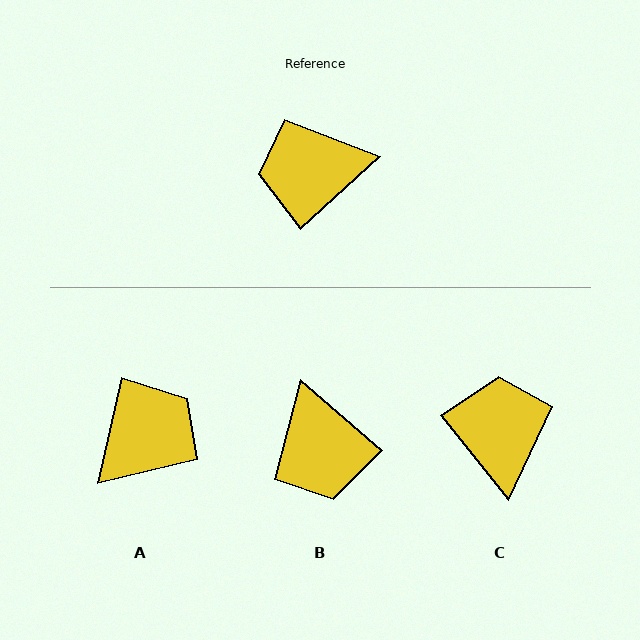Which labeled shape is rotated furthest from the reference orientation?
A, about 145 degrees away.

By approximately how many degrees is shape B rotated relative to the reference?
Approximately 97 degrees counter-clockwise.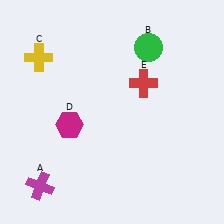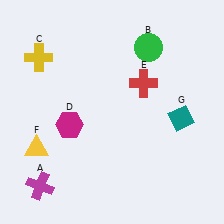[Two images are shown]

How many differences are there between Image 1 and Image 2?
There are 2 differences between the two images.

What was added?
A yellow triangle (F), a teal diamond (G) were added in Image 2.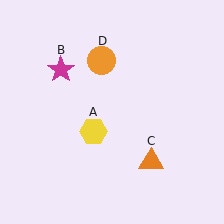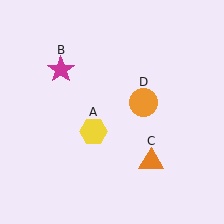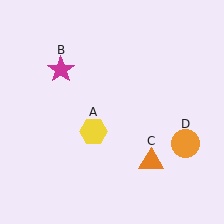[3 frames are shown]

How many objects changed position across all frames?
1 object changed position: orange circle (object D).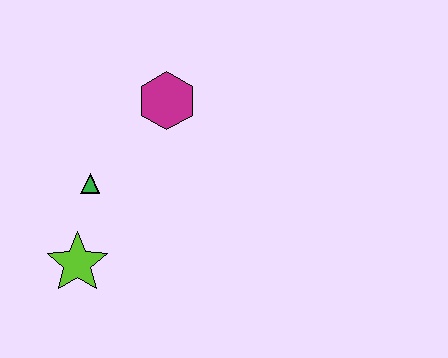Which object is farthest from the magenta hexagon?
The lime star is farthest from the magenta hexagon.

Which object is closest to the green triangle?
The lime star is closest to the green triangle.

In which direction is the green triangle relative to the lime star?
The green triangle is above the lime star.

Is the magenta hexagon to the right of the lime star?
Yes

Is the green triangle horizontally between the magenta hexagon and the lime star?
Yes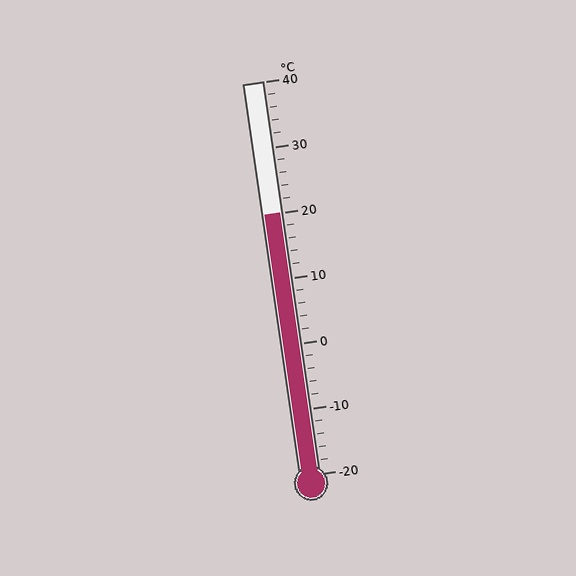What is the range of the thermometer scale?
The thermometer scale ranges from -20°C to 40°C.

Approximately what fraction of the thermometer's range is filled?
The thermometer is filled to approximately 65% of its range.